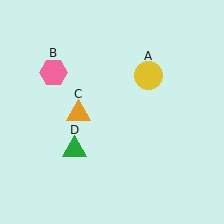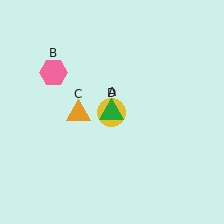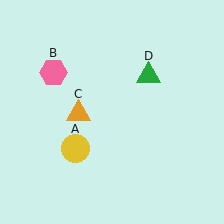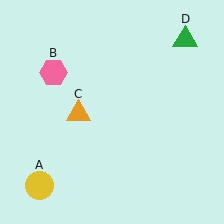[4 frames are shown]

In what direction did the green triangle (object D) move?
The green triangle (object D) moved up and to the right.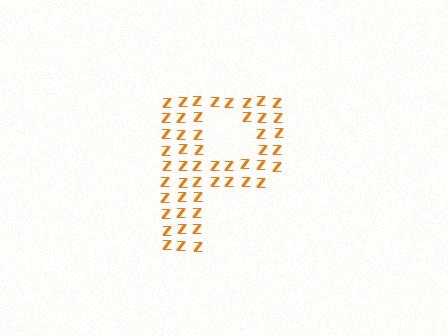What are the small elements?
The small elements are letter Z's.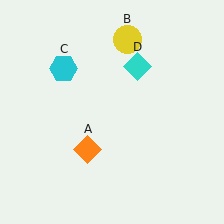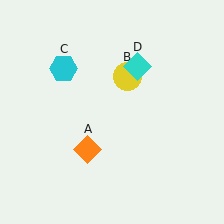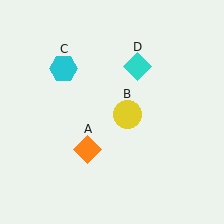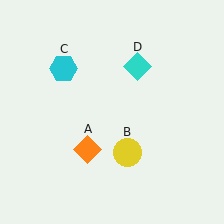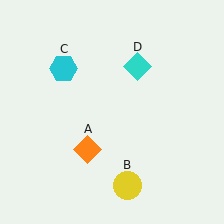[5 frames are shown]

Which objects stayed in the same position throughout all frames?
Orange diamond (object A) and cyan hexagon (object C) and cyan diamond (object D) remained stationary.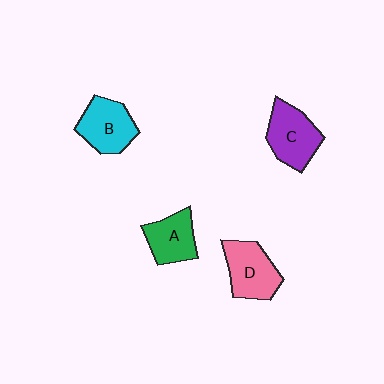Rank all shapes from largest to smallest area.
From largest to smallest: D (pink), C (purple), B (cyan), A (green).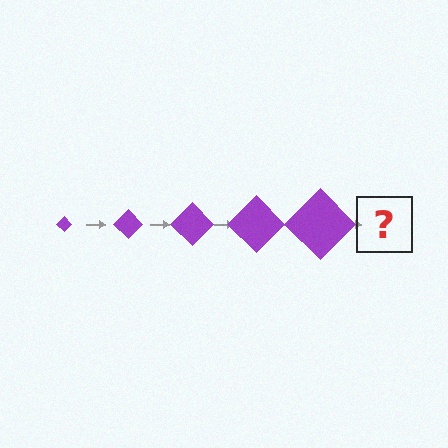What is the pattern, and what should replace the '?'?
The pattern is that the diamond gets progressively larger each step. The '?' should be a purple diamond, larger than the previous one.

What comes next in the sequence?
The next element should be a purple diamond, larger than the previous one.